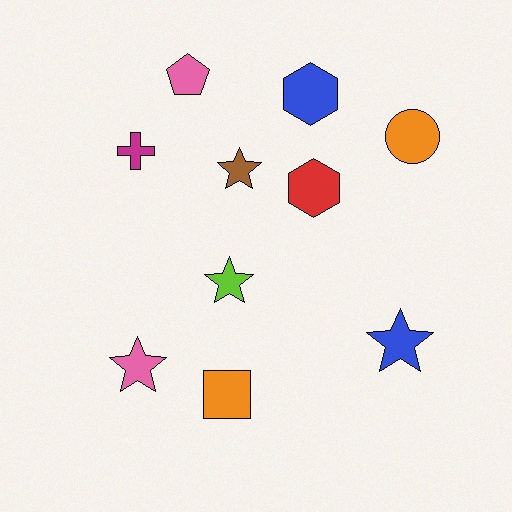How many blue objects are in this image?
There are 2 blue objects.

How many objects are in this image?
There are 10 objects.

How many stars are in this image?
There are 4 stars.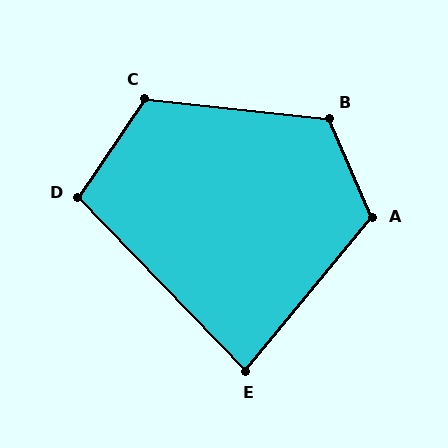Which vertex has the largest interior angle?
B, at approximately 120 degrees.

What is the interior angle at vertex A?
Approximately 117 degrees (obtuse).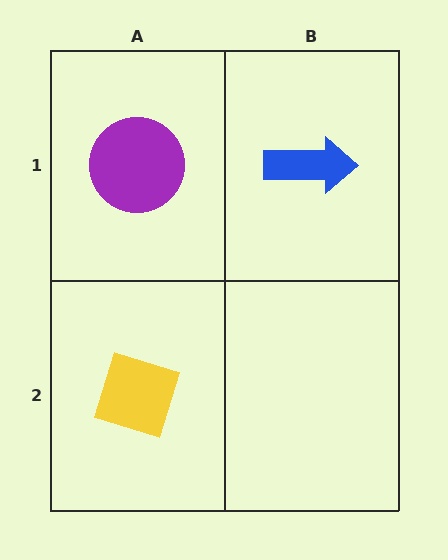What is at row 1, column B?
A blue arrow.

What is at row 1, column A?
A purple circle.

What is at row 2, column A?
A yellow diamond.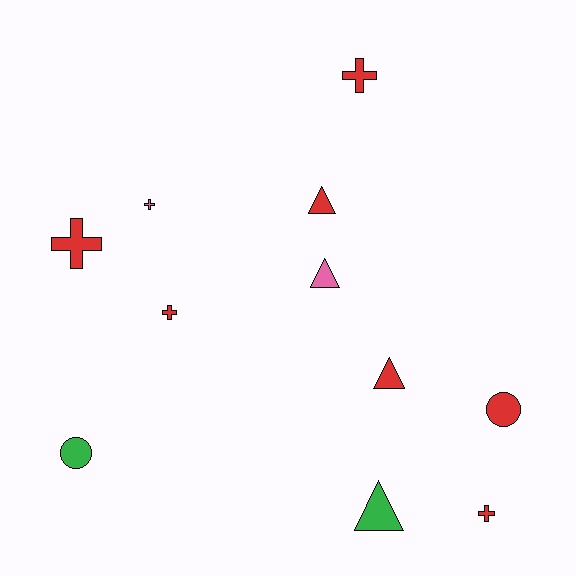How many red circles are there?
There is 1 red circle.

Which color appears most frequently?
Red, with 7 objects.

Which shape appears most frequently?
Cross, with 5 objects.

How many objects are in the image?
There are 11 objects.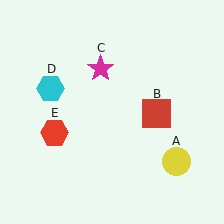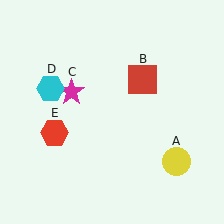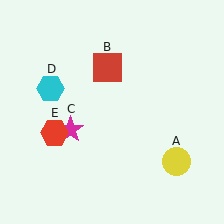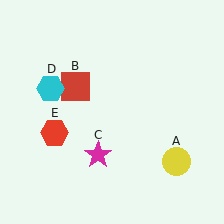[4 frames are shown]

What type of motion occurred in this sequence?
The red square (object B), magenta star (object C) rotated counterclockwise around the center of the scene.